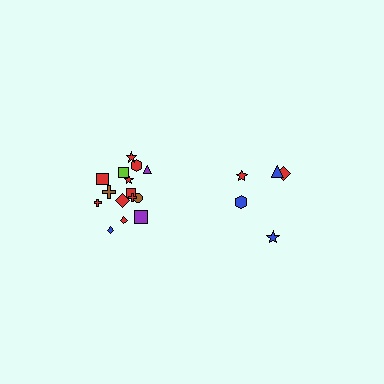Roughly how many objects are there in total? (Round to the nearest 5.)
Roughly 20 objects in total.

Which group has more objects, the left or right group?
The left group.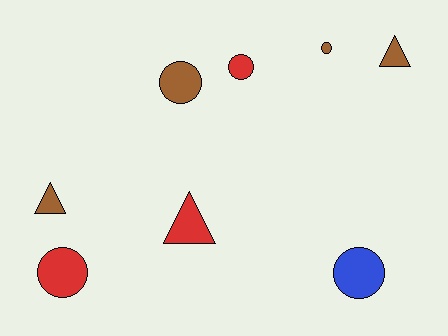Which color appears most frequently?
Brown, with 4 objects.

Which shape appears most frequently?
Circle, with 5 objects.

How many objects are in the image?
There are 8 objects.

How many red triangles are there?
There is 1 red triangle.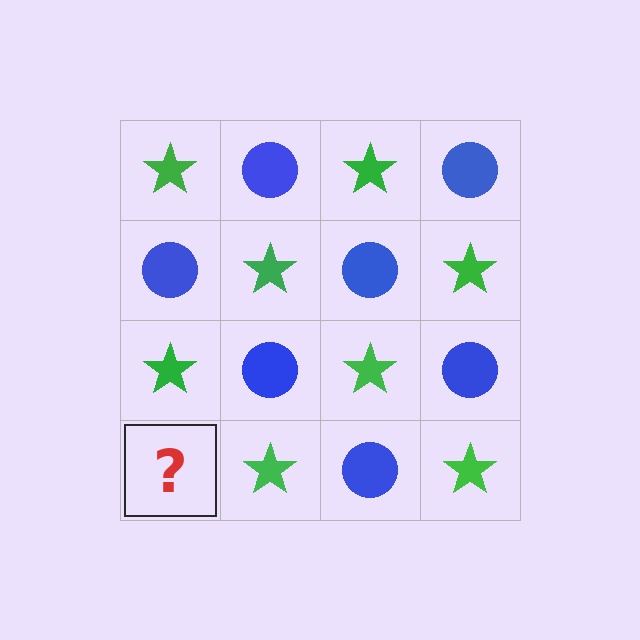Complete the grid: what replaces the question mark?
The question mark should be replaced with a blue circle.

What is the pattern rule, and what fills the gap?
The rule is that it alternates green star and blue circle in a checkerboard pattern. The gap should be filled with a blue circle.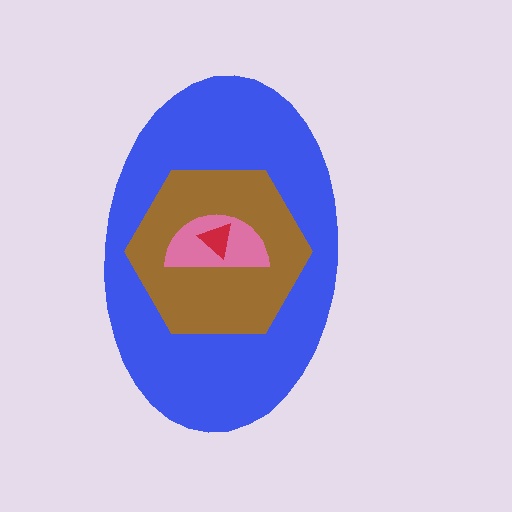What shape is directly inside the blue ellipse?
The brown hexagon.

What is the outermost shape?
The blue ellipse.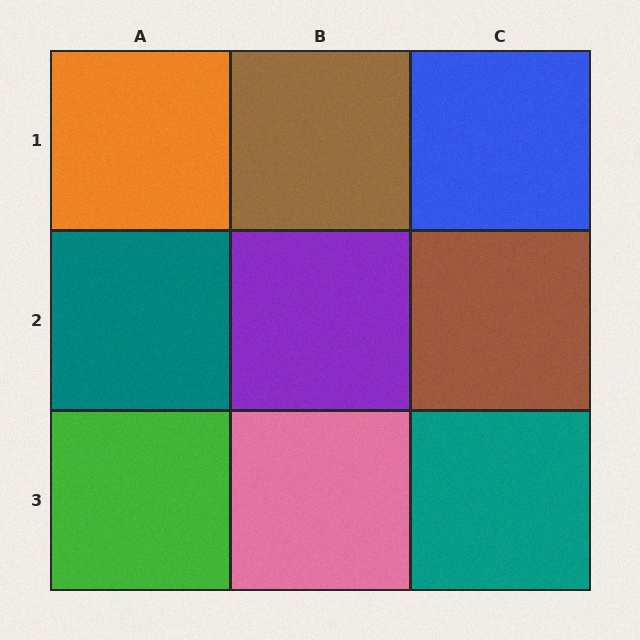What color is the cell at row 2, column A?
Teal.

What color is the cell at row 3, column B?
Pink.